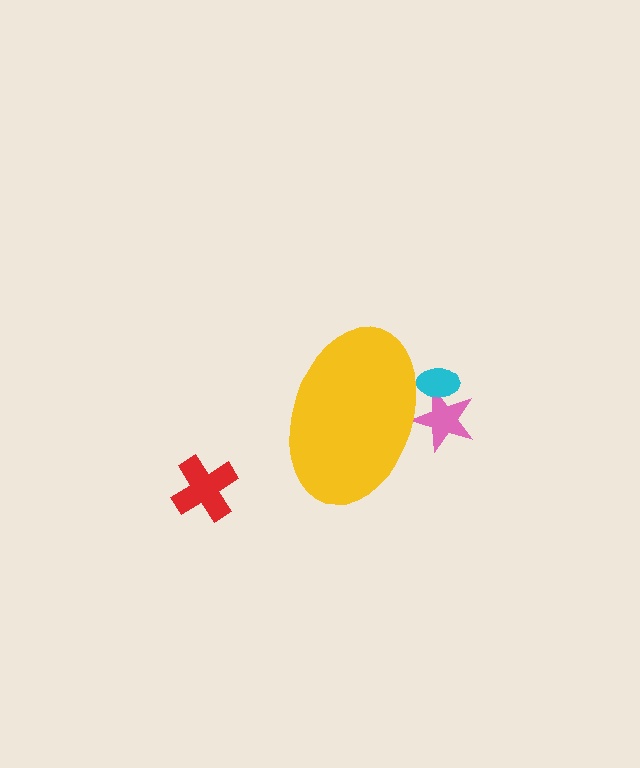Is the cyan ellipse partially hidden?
Yes, the cyan ellipse is partially hidden behind the yellow ellipse.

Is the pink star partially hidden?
Yes, the pink star is partially hidden behind the yellow ellipse.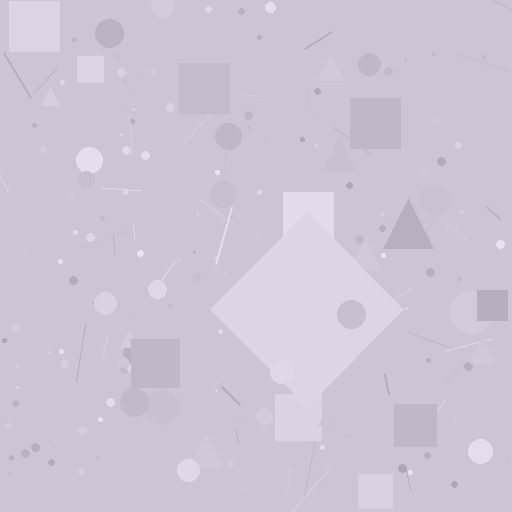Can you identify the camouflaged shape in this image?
The camouflaged shape is a diamond.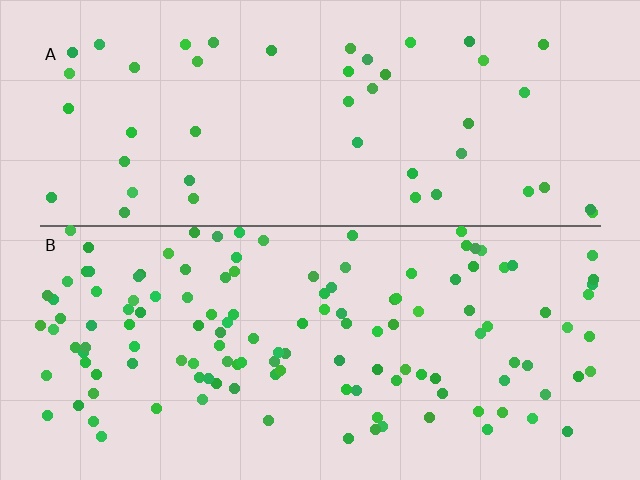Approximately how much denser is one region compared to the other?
Approximately 2.8× — region B over region A.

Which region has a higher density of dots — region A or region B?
B (the bottom).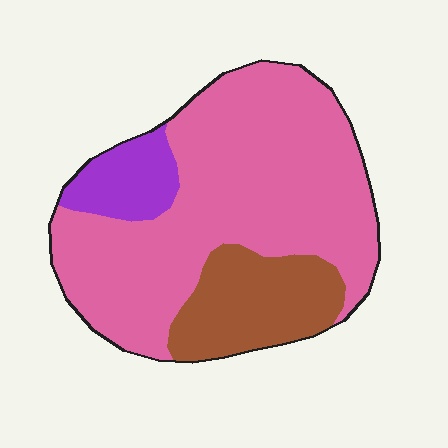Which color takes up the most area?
Pink, at roughly 70%.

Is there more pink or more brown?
Pink.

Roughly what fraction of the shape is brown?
Brown takes up between a sixth and a third of the shape.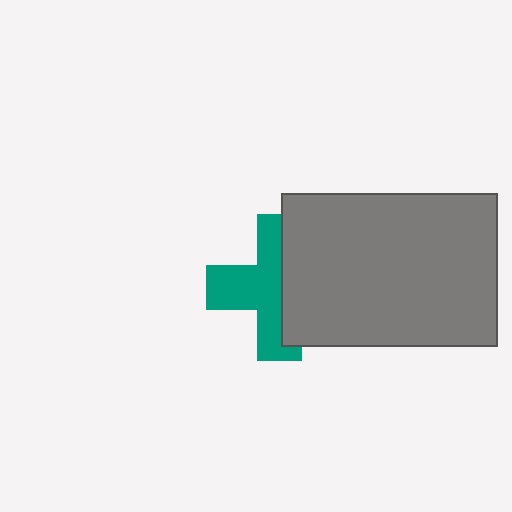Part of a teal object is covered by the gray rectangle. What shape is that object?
It is a cross.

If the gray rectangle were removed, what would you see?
You would see the complete teal cross.